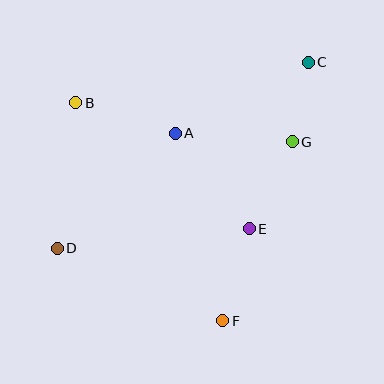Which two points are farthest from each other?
Points C and D are farthest from each other.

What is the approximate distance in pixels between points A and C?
The distance between A and C is approximately 151 pixels.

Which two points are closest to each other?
Points C and G are closest to each other.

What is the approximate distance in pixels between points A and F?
The distance between A and F is approximately 193 pixels.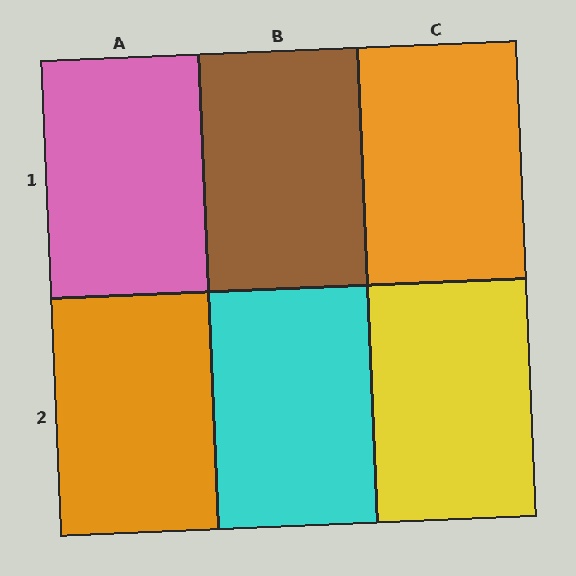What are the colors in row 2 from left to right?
Orange, cyan, yellow.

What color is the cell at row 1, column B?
Brown.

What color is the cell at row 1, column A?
Pink.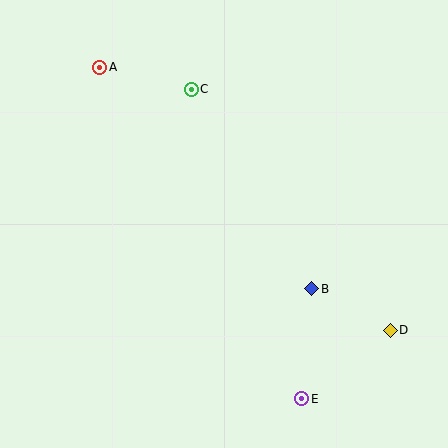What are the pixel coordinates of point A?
Point A is at (100, 67).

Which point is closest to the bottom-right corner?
Point D is closest to the bottom-right corner.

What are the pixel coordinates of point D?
Point D is at (390, 330).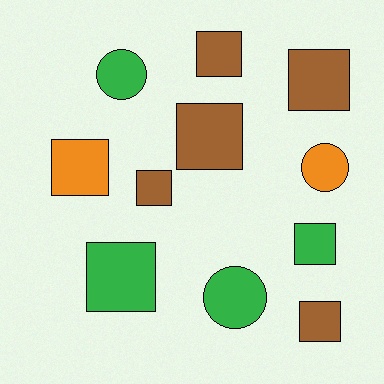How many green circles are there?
There are 2 green circles.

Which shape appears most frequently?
Square, with 8 objects.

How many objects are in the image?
There are 11 objects.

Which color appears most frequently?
Brown, with 5 objects.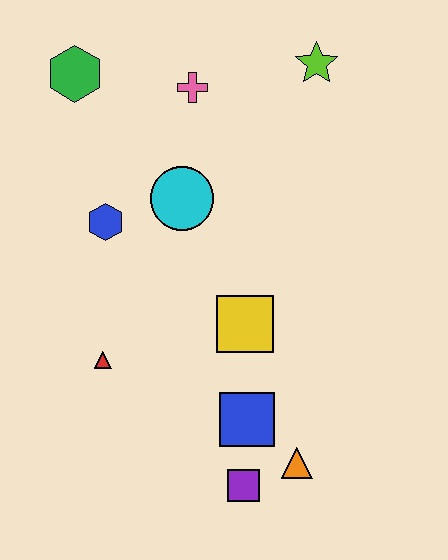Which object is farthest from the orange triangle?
The green hexagon is farthest from the orange triangle.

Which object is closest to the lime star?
The pink cross is closest to the lime star.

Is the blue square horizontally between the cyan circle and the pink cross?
No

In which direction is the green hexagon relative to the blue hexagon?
The green hexagon is above the blue hexagon.